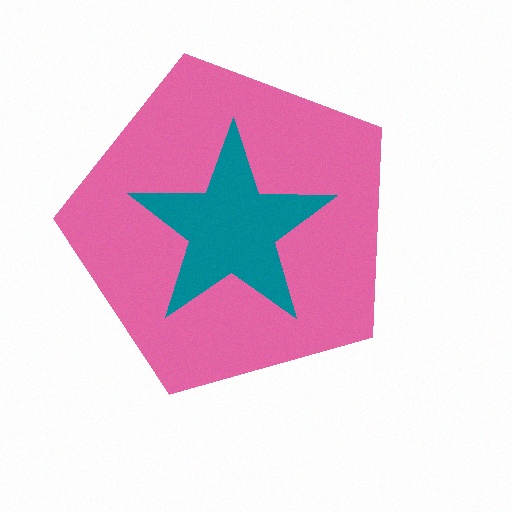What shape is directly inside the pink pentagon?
The teal star.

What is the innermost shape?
The teal star.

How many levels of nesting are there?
2.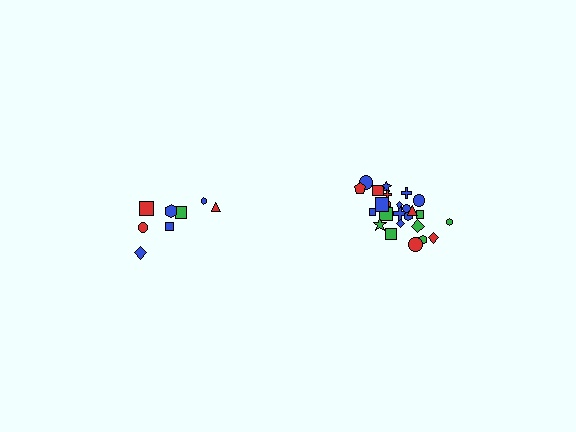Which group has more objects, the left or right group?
The right group.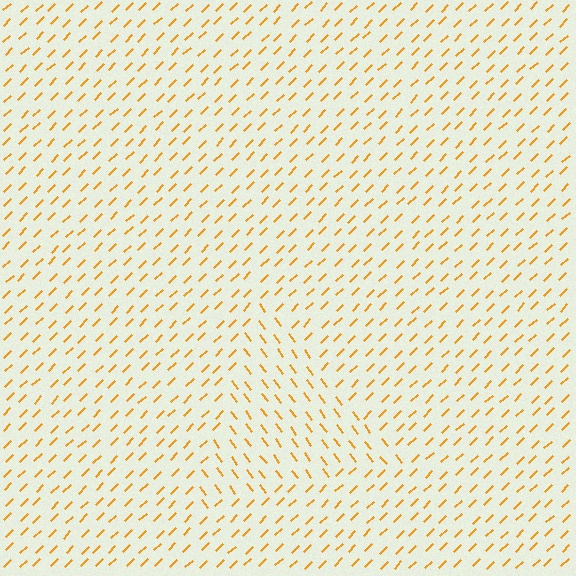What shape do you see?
I see a triangle.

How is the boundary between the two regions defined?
The boundary is defined purely by a change in line orientation (approximately 83 degrees difference). All lines are the same color and thickness.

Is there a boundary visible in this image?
Yes, there is a texture boundary formed by a change in line orientation.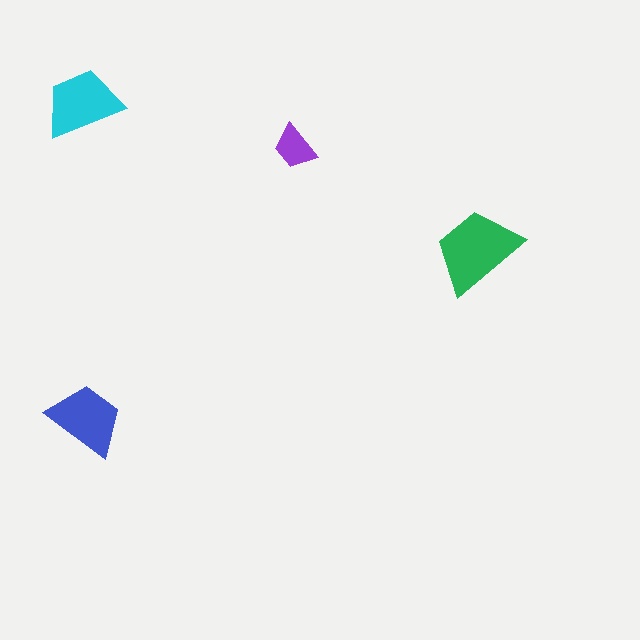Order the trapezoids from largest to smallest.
the green one, the cyan one, the blue one, the purple one.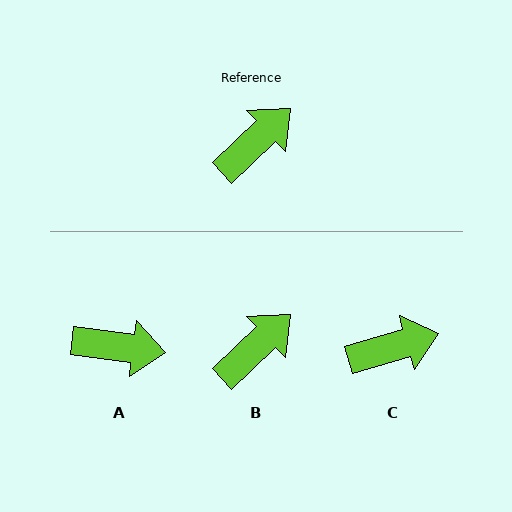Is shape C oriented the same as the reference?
No, it is off by about 27 degrees.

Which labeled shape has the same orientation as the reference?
B.